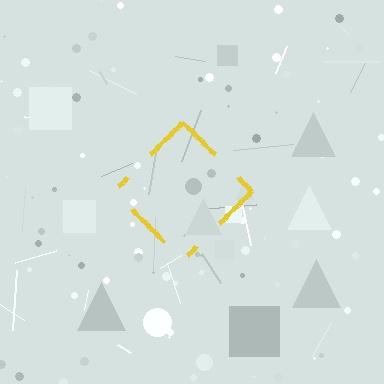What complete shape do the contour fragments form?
The contour fragments form a diamond.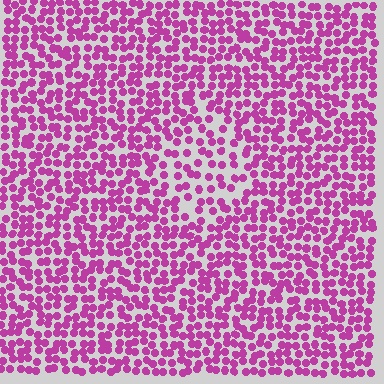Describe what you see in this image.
The image contains small magenta elements arranged at two different densities. A diamond-shaped region is visible where the elements are less densely packed than the surrounding area.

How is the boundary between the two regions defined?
The boundary is defined by a change in element density (approximately 1.6x ratio). All elements are the same color, size, and shape.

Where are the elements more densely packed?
The elements are more densely packed outside the diamond boundary.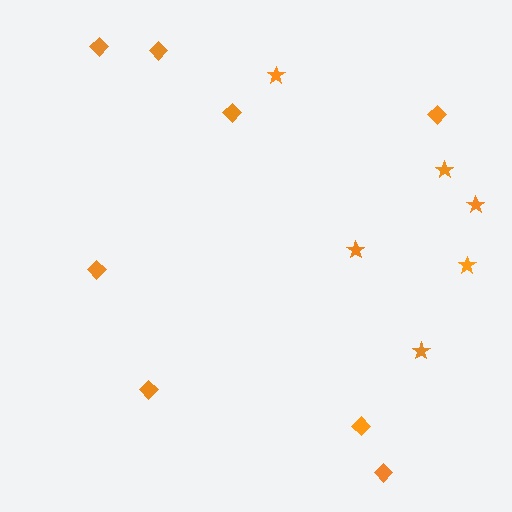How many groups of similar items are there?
There are 2 groups: one group of stars (6) and one group of diamonds (8).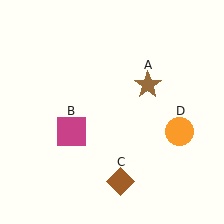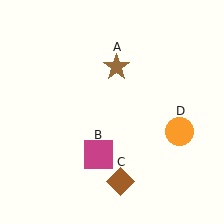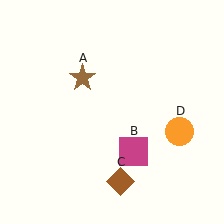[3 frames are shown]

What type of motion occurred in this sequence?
The brown star (object A), magenta square (object B) rotated counterclockwise around the center of the scene.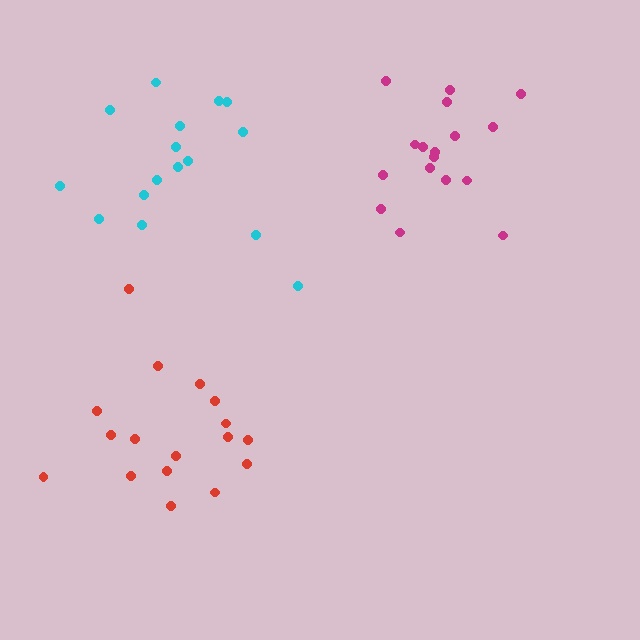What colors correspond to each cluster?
The clusters are colored: cyan, magenta, red.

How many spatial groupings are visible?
There are 3 spatial groupings.